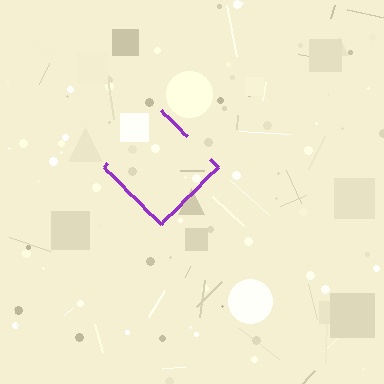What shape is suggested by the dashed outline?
The dashed outline suggests a diamond.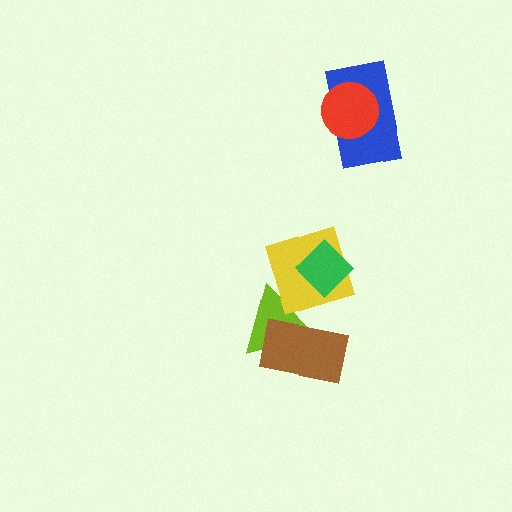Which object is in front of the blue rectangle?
The red circle is in front of the blue rectangle.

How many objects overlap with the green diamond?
1 object overlaps with the green diamond.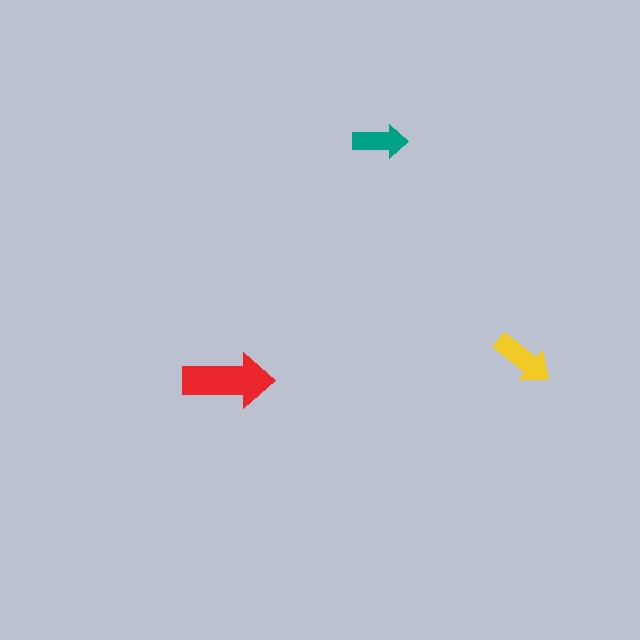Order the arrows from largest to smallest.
the red one, the yellow one, the teal one.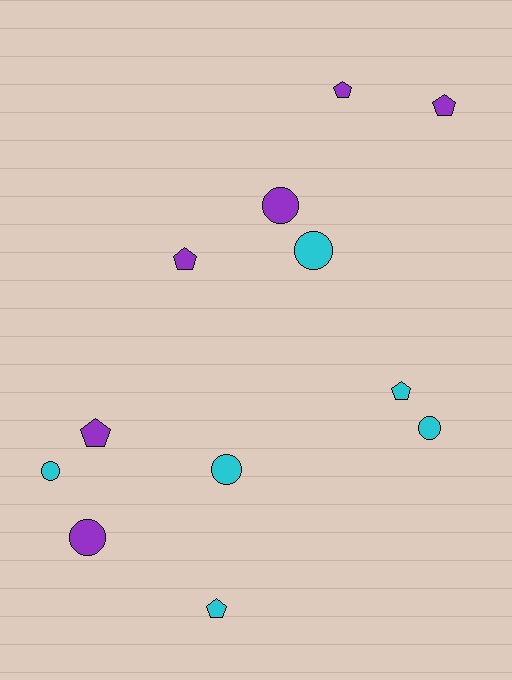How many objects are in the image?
There are 12 objects.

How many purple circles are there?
There are 2 purple circles.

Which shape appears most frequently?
Circle, with 6 objects.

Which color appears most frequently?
Cyan, with 6 objects.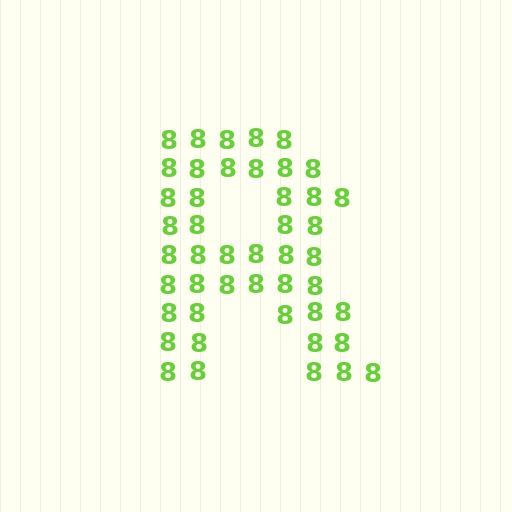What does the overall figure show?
The overall figure shows the letter R.